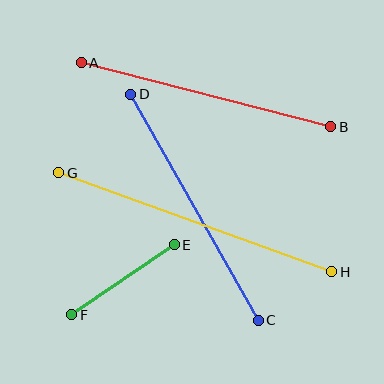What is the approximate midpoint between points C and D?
The midpoint is at approximately (195, 207) pixels.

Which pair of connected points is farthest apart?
Points G and H are farthest apart.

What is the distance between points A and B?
The distance is approximately 257 pixels.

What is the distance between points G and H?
The distance is approximately 290 pixels.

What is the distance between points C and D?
The distance is approximately 259 pixels.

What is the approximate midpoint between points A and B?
The midpoint is at approximately (206, 95) pixels.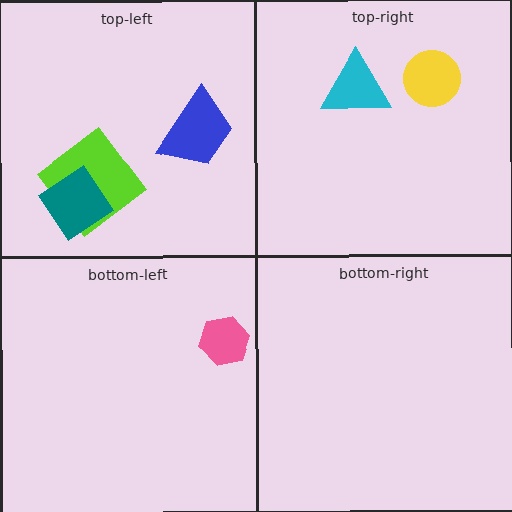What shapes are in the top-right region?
The yellow circle, the cyan triangle.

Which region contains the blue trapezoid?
The top-left region.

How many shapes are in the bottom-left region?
1.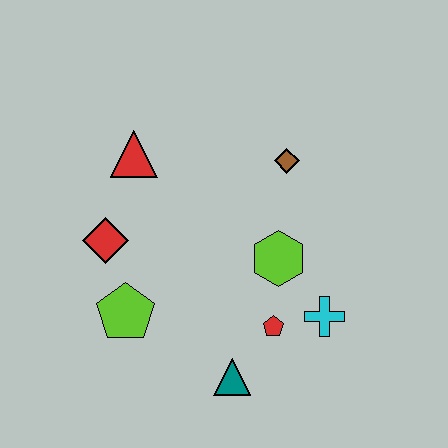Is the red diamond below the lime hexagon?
No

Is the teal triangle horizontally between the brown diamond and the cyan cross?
No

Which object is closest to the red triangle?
The red diamond is closest to the red triangle.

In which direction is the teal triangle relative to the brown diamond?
The teal triangle is below the brown diamond.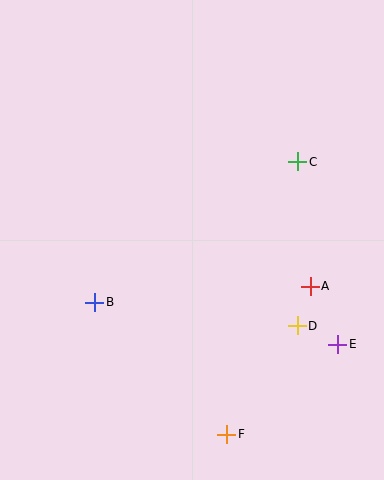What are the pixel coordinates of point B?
Point B is at (95, 302).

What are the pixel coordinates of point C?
Point C is at (298, 162).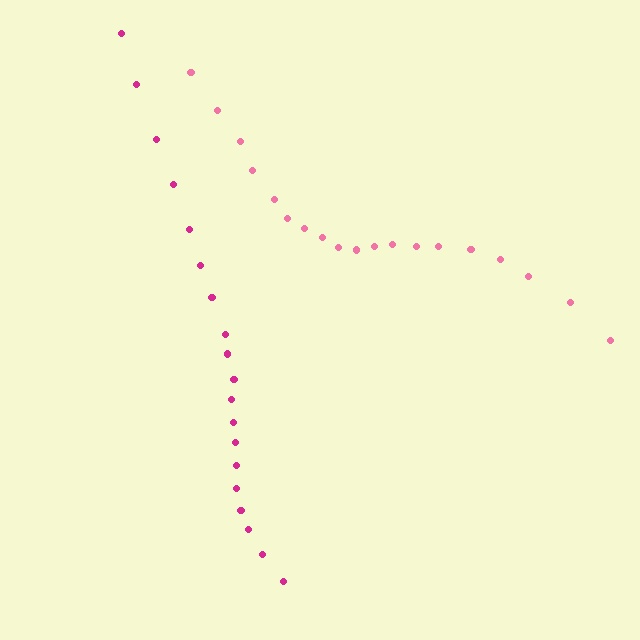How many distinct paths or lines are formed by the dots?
There are 2 distinct paths.